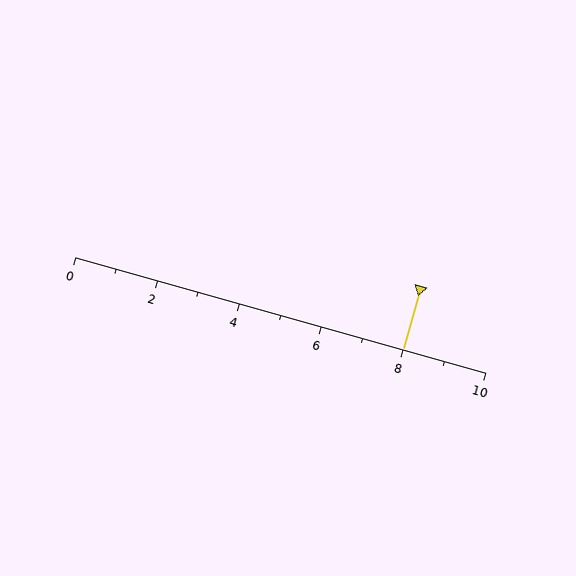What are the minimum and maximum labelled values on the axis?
The axis runs from 0 to 10.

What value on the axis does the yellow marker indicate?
The marker indicates approximately 8.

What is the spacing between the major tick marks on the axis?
The major ticks are spaced 2 apart.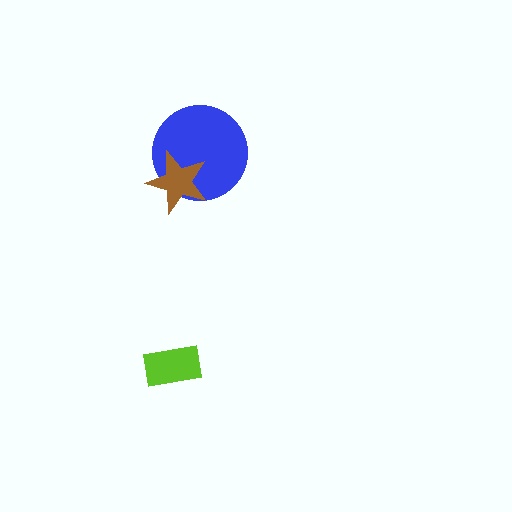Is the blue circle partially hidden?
Yes, it is partially covered by another shape.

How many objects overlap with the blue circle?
1 object overlaps with the blue circle.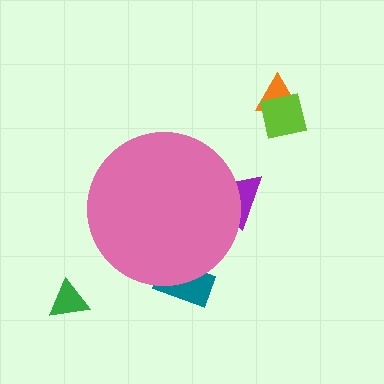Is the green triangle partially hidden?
No, the green triangle is fully visible.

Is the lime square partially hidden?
No, the lime square is fully visible.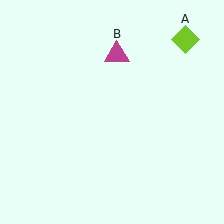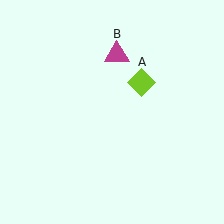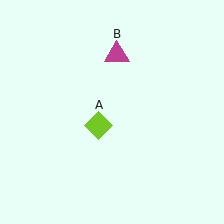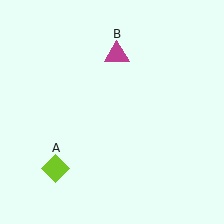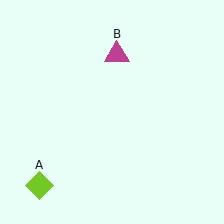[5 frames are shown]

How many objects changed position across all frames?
1 object changed position: lime diamond (object A).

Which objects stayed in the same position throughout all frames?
Magenta triangle (object B) remained stationary.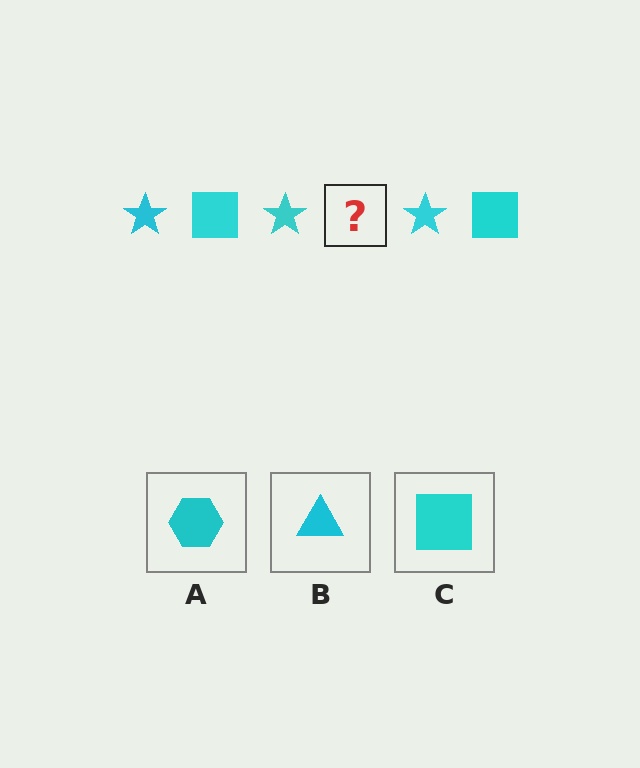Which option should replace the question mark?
Option C.